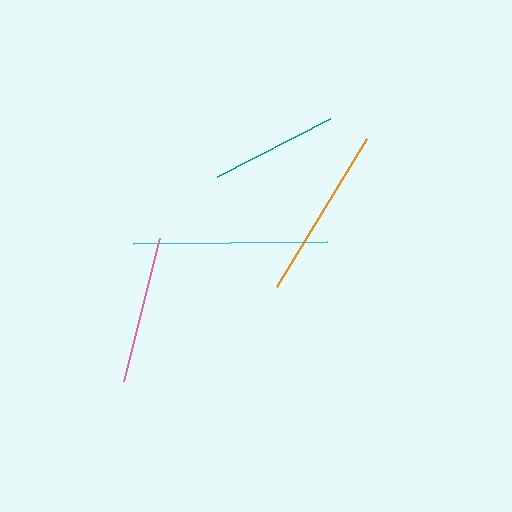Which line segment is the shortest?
The teal line is the shortest at approximately 127 pixels.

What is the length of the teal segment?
The teal segment is approximately 127 pixels long.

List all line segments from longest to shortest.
From longest to shortest: cyan, orange, pink, teal.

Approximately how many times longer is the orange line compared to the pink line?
The orange line is approximately 1.2 times the length of the pink line.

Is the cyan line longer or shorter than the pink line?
The cyan line is longer than the pink line.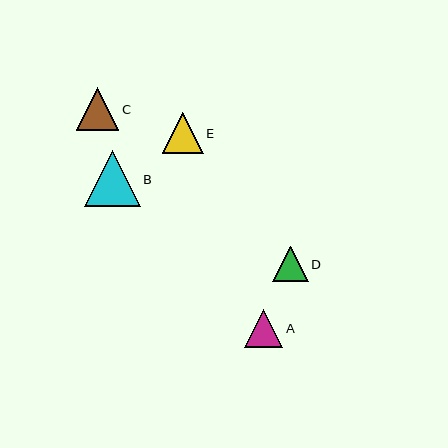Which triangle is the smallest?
Triangle D is the smallest with a size of approximately 35 pixels.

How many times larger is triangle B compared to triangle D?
Triangle B is approximately 1.6 times the size of triangle D.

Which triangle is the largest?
Triangle B is the largest with a size of approximately 56 pixels.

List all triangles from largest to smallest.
From largest to smallest: B, C, E, A, D.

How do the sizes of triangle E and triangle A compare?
Triangle E and triangle A are approximately the same size.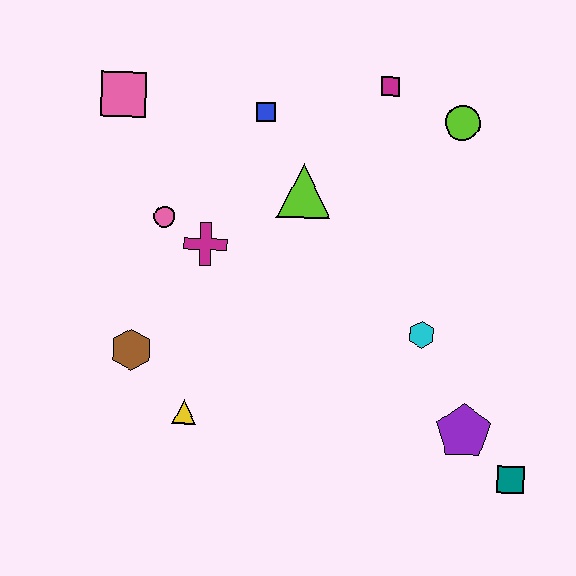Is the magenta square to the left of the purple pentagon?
Yes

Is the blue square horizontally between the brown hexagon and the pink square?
No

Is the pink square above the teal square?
Yes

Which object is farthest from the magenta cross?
The teal square is farthest from the magenta cross.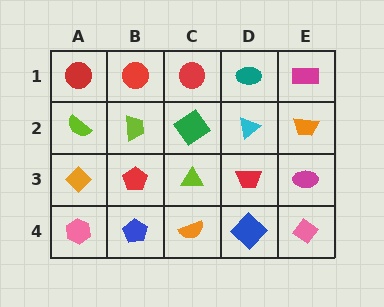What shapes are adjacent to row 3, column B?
A lime trapezoid (row 2, column B), a blue pentagon (row 4, column B), an orange diamond (row 3, column A), a lime triangle (row 3, column C).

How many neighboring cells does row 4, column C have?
3.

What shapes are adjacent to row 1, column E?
An orange trapezoid (row 2, column E), a teal ellipse (row 1, column D).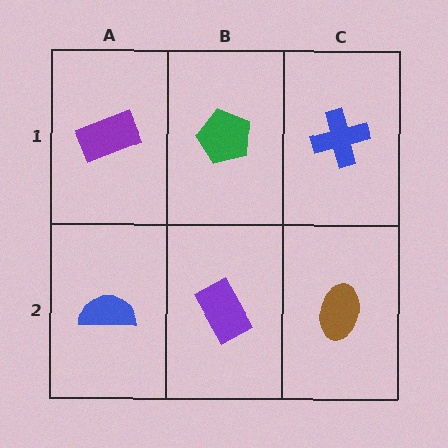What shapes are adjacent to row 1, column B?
A purple rectangle (row 2, column B), a purple rectangle (row 1, column A), a blue cross (row 1, column C).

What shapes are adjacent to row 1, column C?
A brown ellipse (row 2, column C), a green pentagon (row 1, column B).